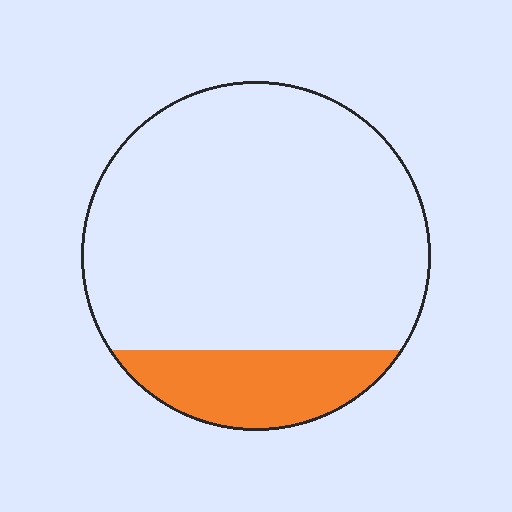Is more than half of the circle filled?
No.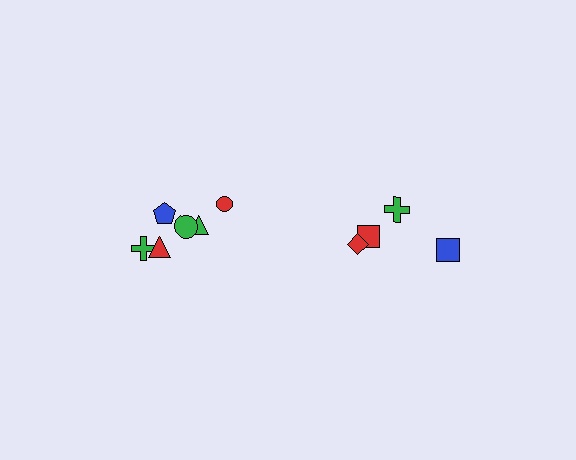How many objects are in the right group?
There are 4 objects.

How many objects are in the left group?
There are 6 objects.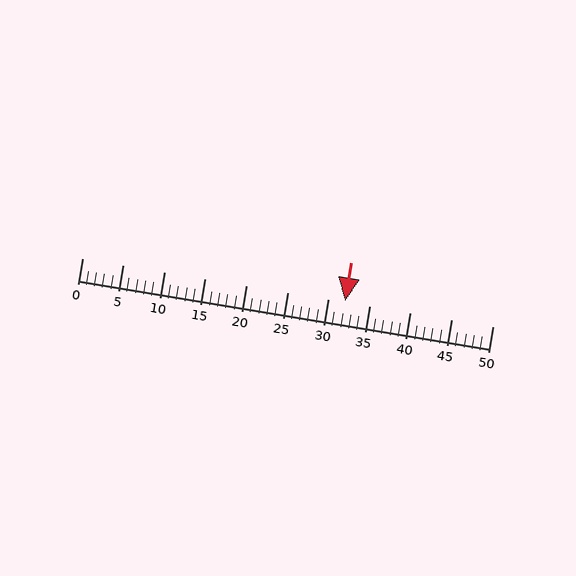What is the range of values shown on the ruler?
The ruler shows values from 0 to 50.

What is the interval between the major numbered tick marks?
The major tick marks are spaced 5 units apart.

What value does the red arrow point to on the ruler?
The red arrow points to approximately 32.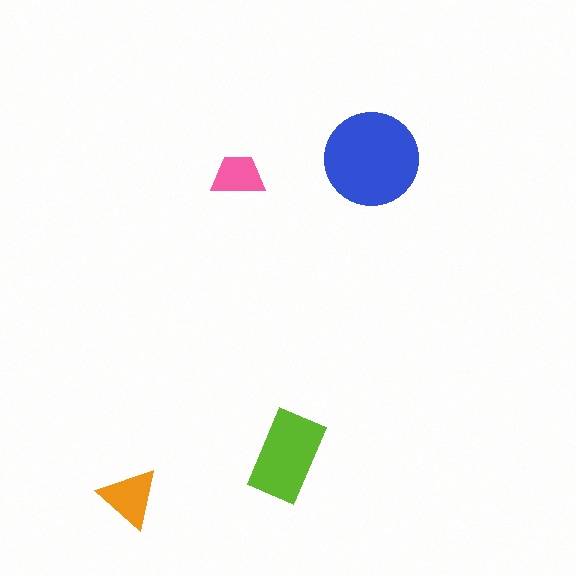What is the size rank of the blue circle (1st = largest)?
1st.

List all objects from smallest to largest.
The pink trapezoid, the orange triangle, the lime rectangle, the blue circle.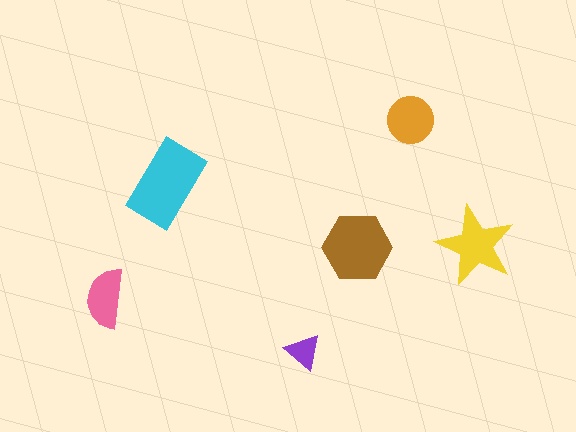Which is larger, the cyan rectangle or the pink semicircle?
The cyan rectangle.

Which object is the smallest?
The purple triangle.